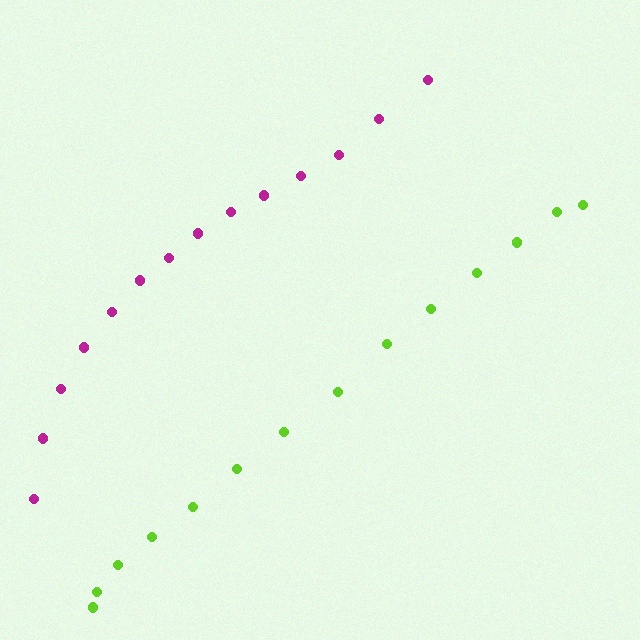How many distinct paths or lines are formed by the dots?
There are 2 distinct paths.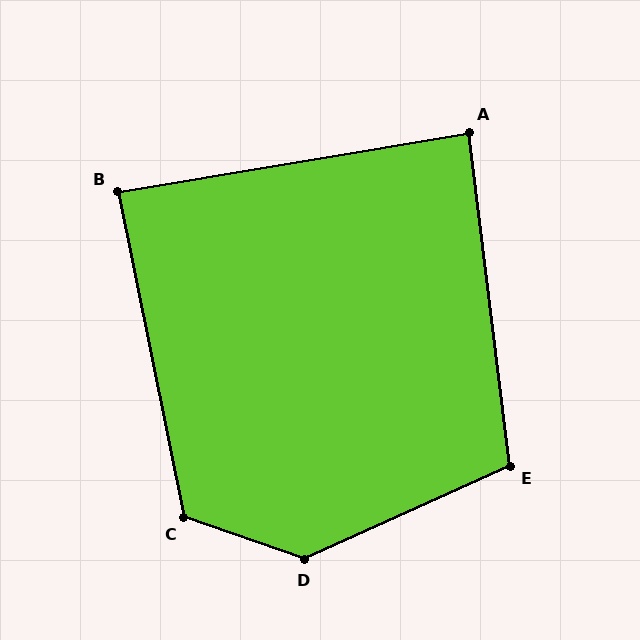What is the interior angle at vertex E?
Approximately 107 degrees (obtuse).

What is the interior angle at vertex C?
Approximately 121 degrees (obtuse).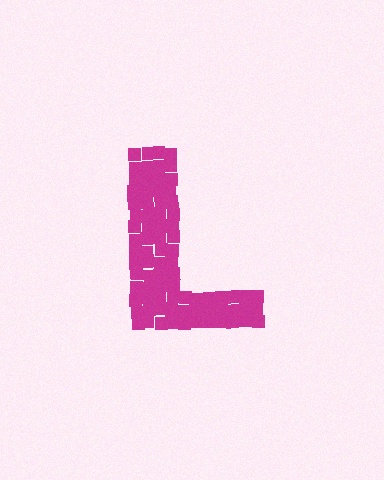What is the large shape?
The large shape is the letter L.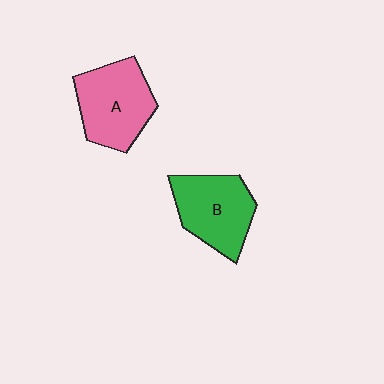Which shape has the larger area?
Shape A (pink).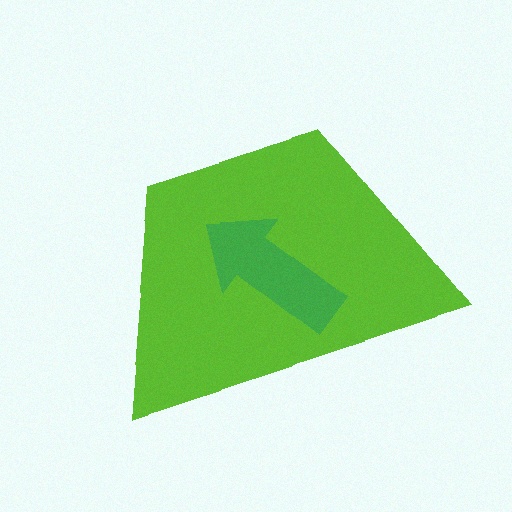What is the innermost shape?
The green arrow.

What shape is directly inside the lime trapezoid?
The green arrow.